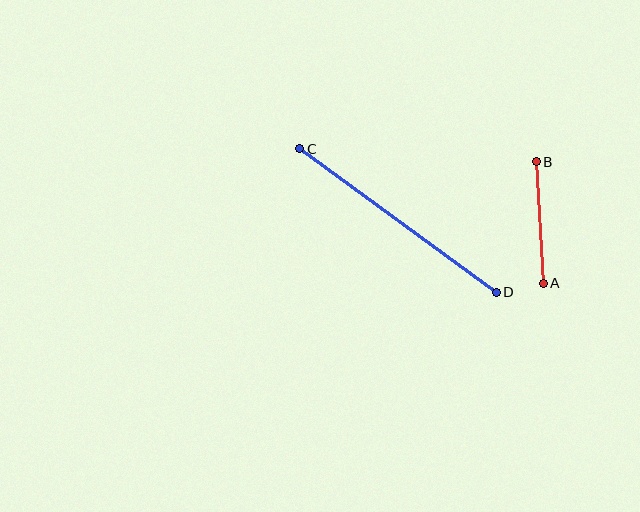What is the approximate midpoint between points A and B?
The midpoint is at approximately (540, 223) pixels.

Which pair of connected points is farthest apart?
Points C and D are farthest apart.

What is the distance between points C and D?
The distance is approximately 243 pixels.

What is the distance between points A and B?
The distance is approximately 122 pixels.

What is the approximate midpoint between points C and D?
The midpoint is at approximately (398, 221) pixels.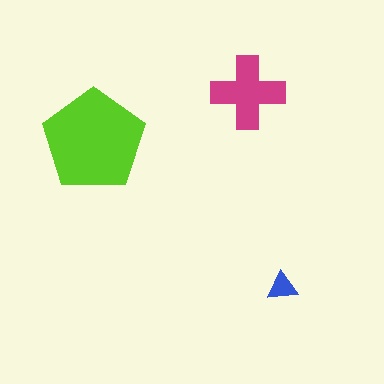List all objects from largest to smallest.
The lime pentagon, the magenta cross, the blue triangle.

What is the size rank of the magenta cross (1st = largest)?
2nd.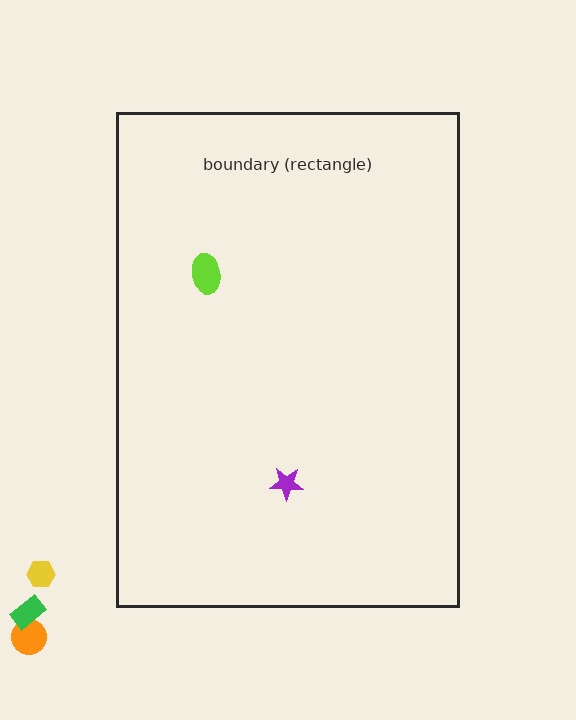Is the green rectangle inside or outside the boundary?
Outside.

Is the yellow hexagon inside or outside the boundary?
Outside.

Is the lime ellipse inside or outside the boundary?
Inside.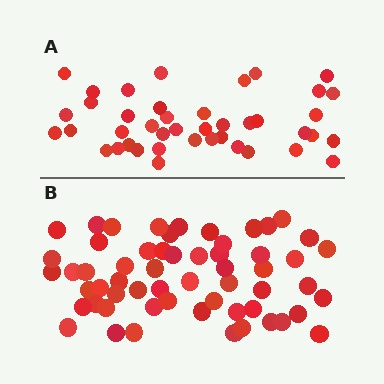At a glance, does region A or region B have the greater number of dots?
Region B (the bottom region) has more dots.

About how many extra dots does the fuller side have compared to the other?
Region B has approximately 15 more dots than region A.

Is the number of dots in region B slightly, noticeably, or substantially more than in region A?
Region B has noticeably more, but not dramatically so. The ratio is roughly 1.4 to 1.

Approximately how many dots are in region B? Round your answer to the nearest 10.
About 60 dots. (The exact count is 58, which rounds to 60.)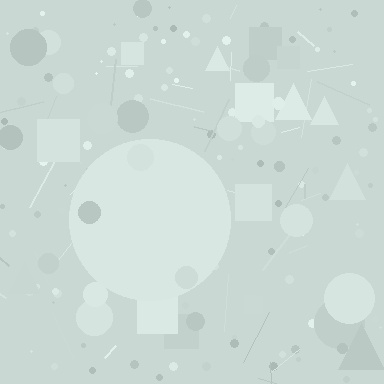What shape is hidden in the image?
A circle is hidden in the image.